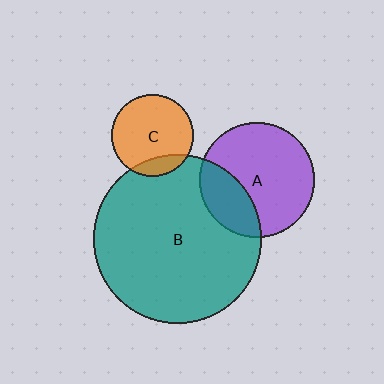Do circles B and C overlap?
Yes.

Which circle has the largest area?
Circle B (teal).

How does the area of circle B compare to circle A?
Approximately 2.2 times.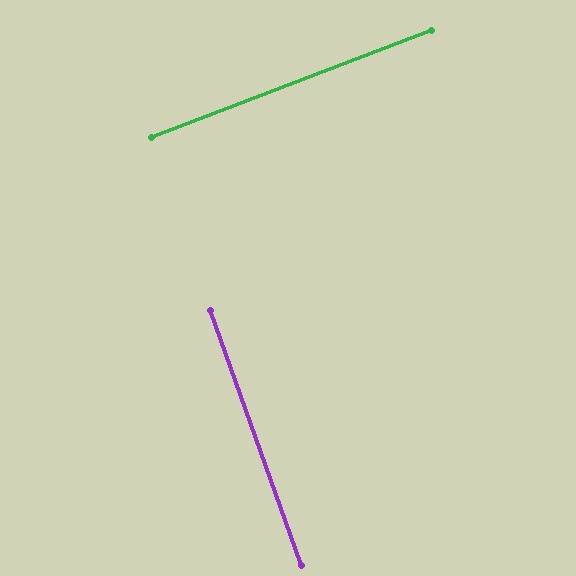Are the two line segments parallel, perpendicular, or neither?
Perpendicular — they meet at approximately 89°.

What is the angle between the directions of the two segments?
Approximately 89 degrees.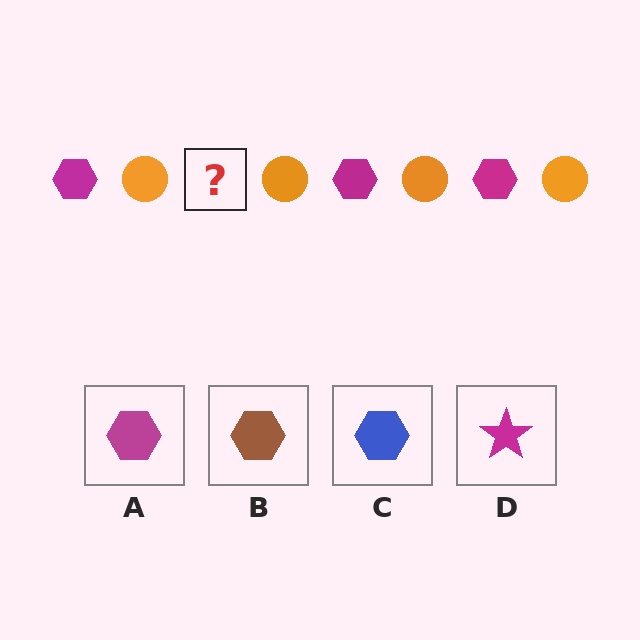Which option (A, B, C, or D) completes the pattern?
A.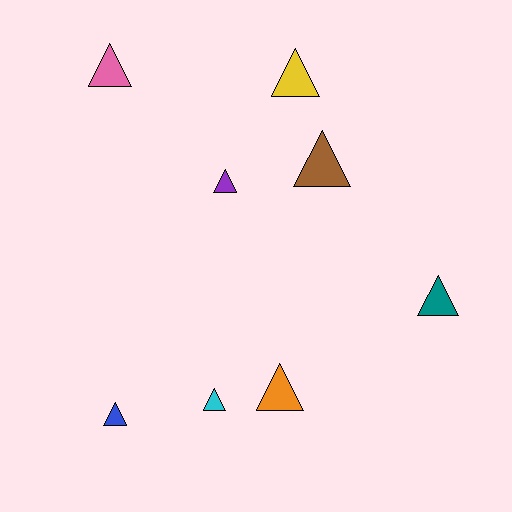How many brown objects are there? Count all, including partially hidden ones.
There is 1 brown object.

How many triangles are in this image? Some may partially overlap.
There are 8 triangles.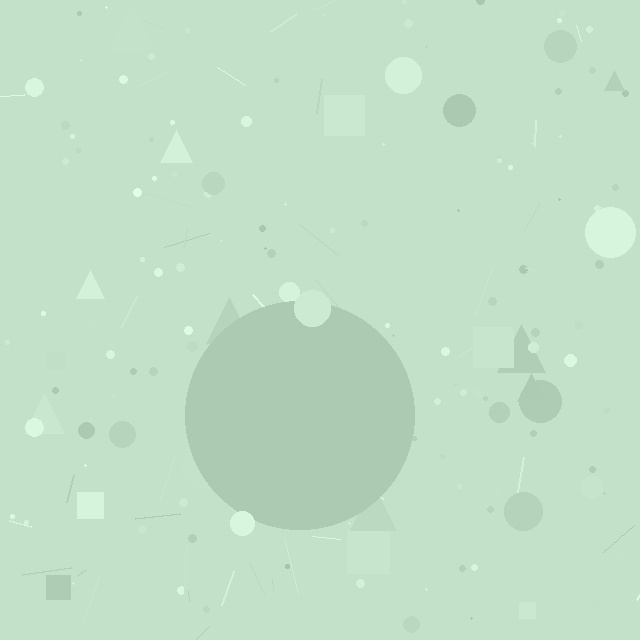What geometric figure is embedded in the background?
A circle is embedded in the background.